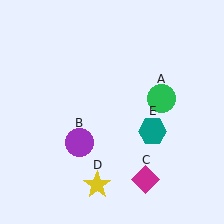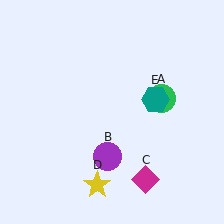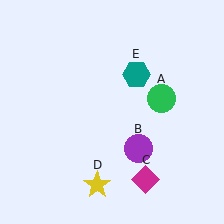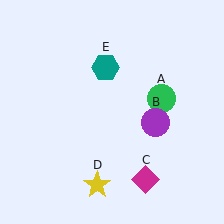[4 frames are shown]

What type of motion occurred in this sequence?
The purple circle (object B), teal hexagon (object E) rotated counterclockwise around the center of the scene.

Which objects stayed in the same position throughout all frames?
Green circle (object A) and magenta diamond (object C) and yellow star (object D) remained stationary.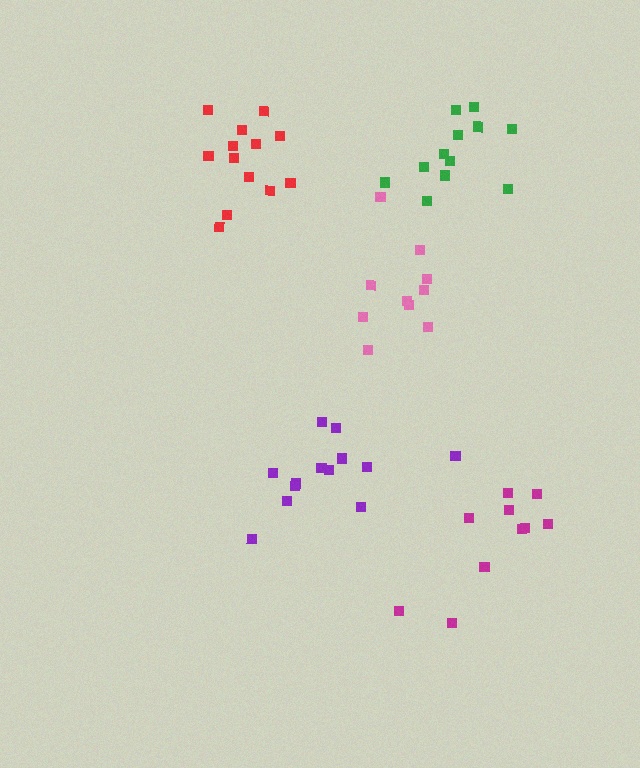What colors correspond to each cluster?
The clusters are colored: pink, green, magenta, purple, red.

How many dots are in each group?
Group 1: 10 dots, Group 2: 12 dots, Group 3: 10 dots, Group 4: 13 dots, Group 5: 13 dots (58 total).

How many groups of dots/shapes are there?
There are 5 groups.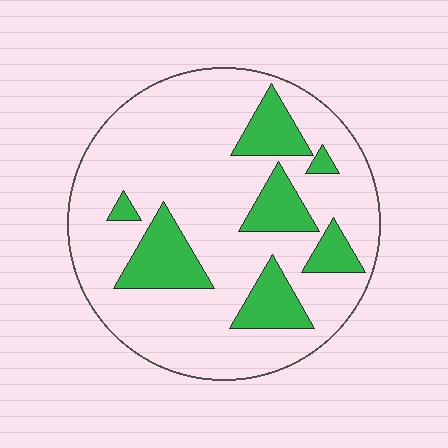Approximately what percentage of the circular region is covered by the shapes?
Approximately 20%.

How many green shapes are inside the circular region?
7.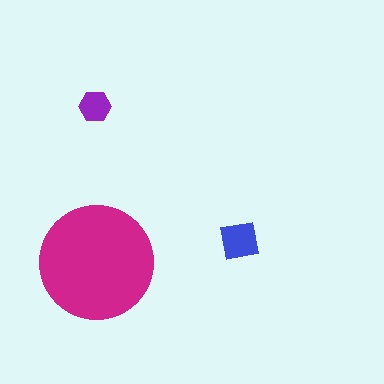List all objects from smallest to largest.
The purple hexagon, the blue square, the magenta circle.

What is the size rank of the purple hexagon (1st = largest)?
3rd.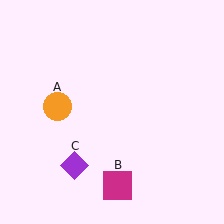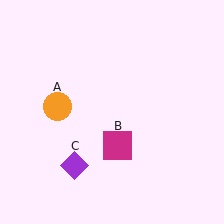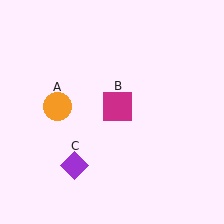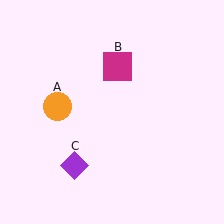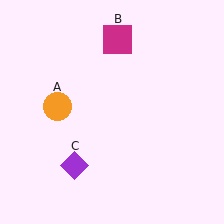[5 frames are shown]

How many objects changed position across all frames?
1 object changed position: magenta square (object B).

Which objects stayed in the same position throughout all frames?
Orange circle (object A) and purple diamond (object C) remained stationary.